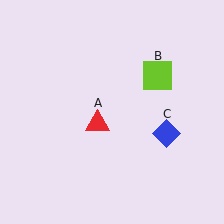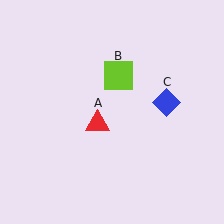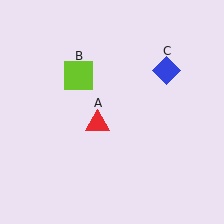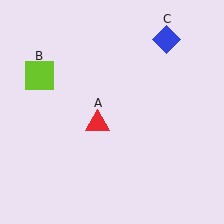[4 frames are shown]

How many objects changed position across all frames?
2 objects changed position: lime square (object B), blue diamond (object C).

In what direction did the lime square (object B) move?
The lime square (object B) moved left.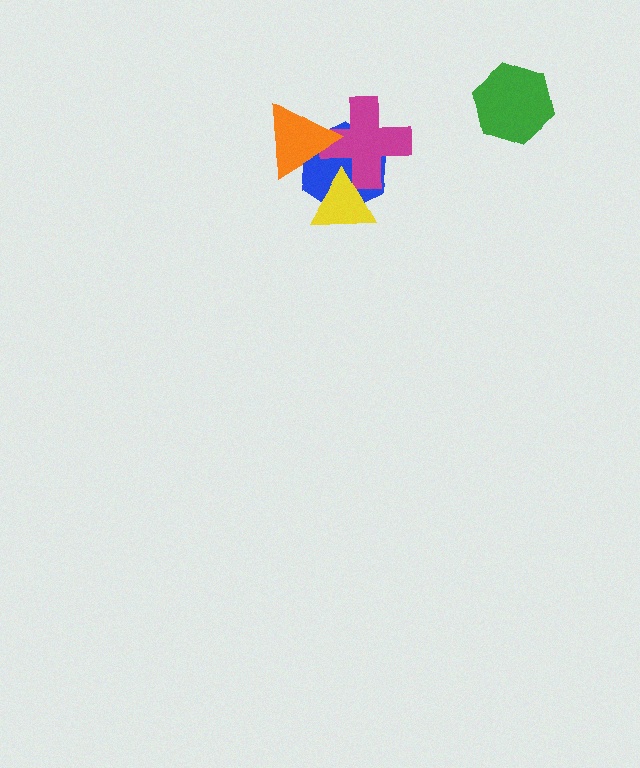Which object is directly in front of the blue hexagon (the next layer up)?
The magenta cross is directly in front of the blue hexagon.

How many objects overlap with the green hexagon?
0 objects overlap with the green hexagon.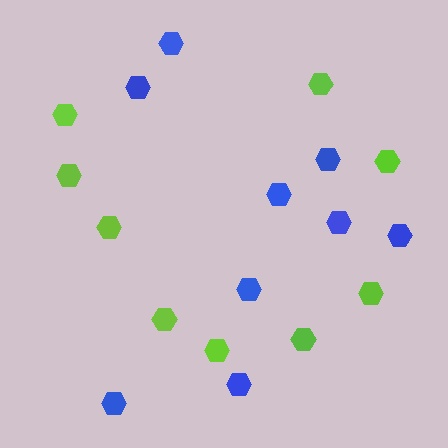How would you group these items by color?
There are 2 groups: one group of blue hexagons (9) and one group of lime hexagons (9).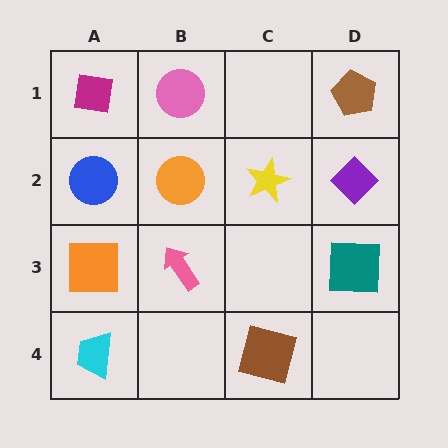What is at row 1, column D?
A brown pentagon.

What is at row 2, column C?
A yellow star.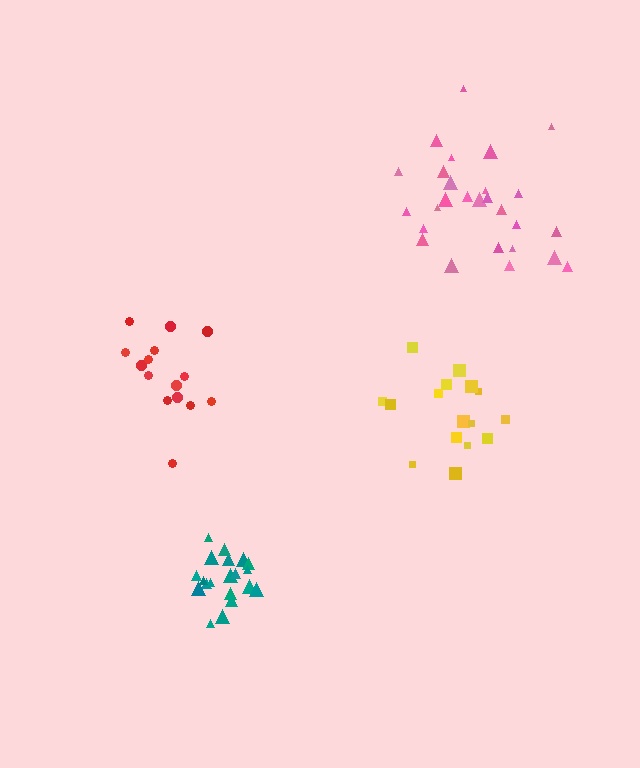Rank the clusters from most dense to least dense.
teal, pink, yellow, red.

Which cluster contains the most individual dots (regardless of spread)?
Pink (27).